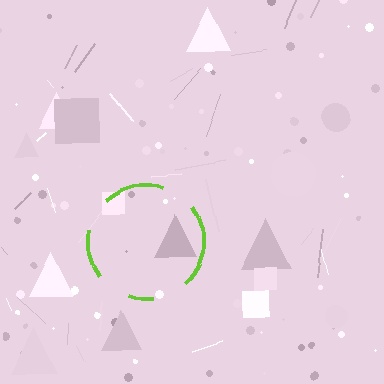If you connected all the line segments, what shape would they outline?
They would outline a circle.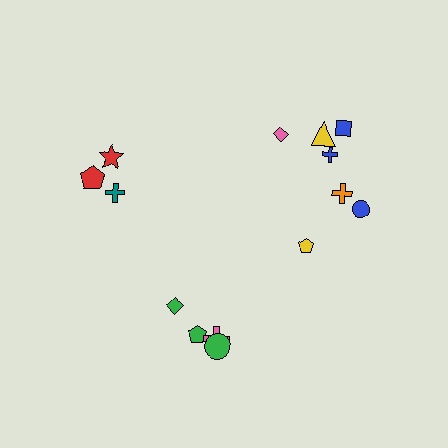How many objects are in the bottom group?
There are 4 objects.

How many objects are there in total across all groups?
There are 14 objects.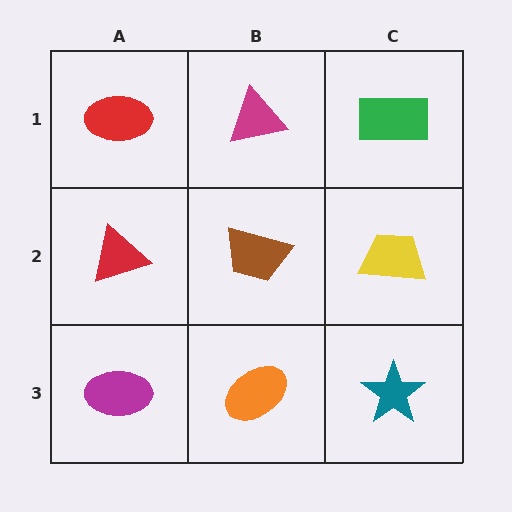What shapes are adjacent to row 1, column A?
A red triangle (row 2, column A), a magenta triangle (row 1, column B).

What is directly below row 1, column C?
A yellow trapezoid.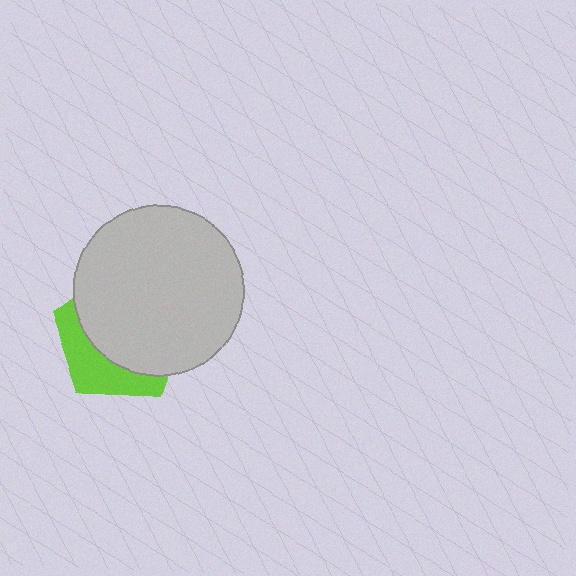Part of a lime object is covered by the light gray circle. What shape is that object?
It is a pentagon.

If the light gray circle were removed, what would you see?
You would see the complete lime pentagon.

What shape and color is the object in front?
The object in front is a light gray circle.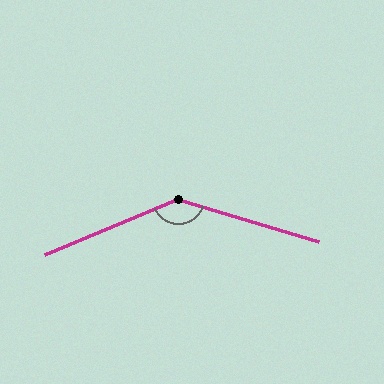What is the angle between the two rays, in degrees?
Approximately 140 degrees.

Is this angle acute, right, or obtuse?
It is obtuse.